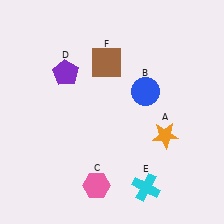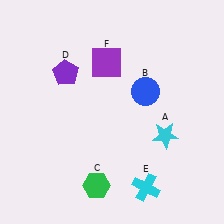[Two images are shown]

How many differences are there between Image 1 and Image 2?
There are 3 differences between the two images.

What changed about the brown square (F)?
In Image 1, F is brown. In Image 2, it changed to purple.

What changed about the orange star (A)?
In Image 1, A is orange. In Image 2, it changed to cyan.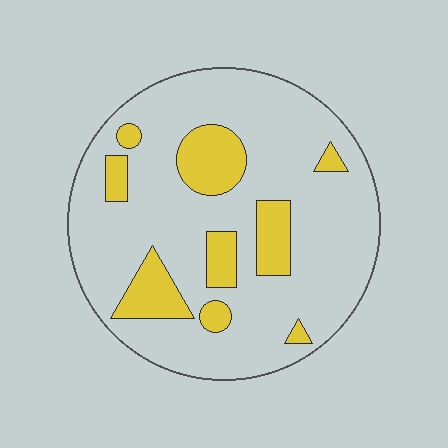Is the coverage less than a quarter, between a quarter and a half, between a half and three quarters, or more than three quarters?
Less than a quarter.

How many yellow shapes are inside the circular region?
9.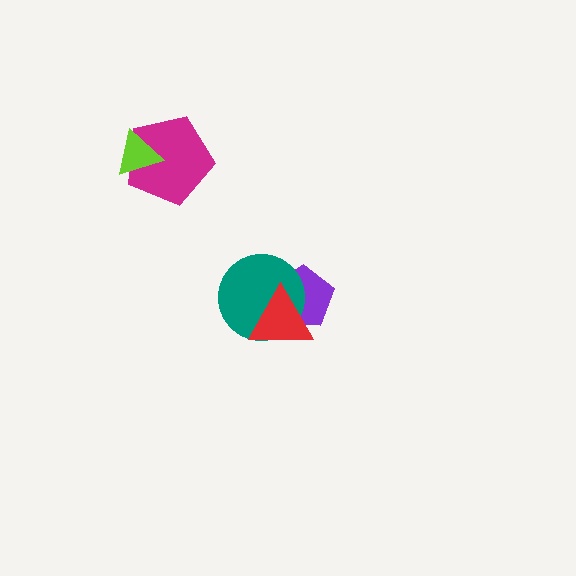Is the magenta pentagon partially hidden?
Yes, it is partially covered by another shape.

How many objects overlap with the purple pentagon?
2 objects overlap with the purple pentagon.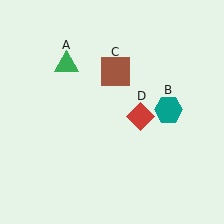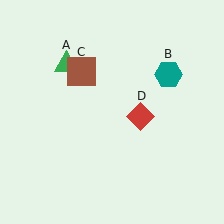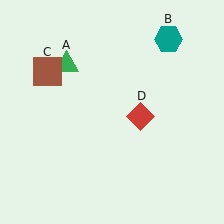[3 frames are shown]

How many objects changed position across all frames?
2 objects changed position: teal hexagon (object B), brown square (object C).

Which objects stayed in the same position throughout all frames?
Green triangle (object A) and red diamond (object D) remained stationary.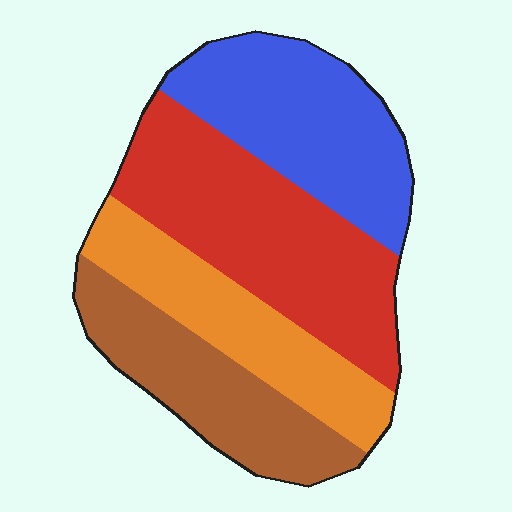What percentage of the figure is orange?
Orange covers 20% of the figure.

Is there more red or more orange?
Red.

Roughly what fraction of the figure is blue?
Blue covers 26% of the figure.